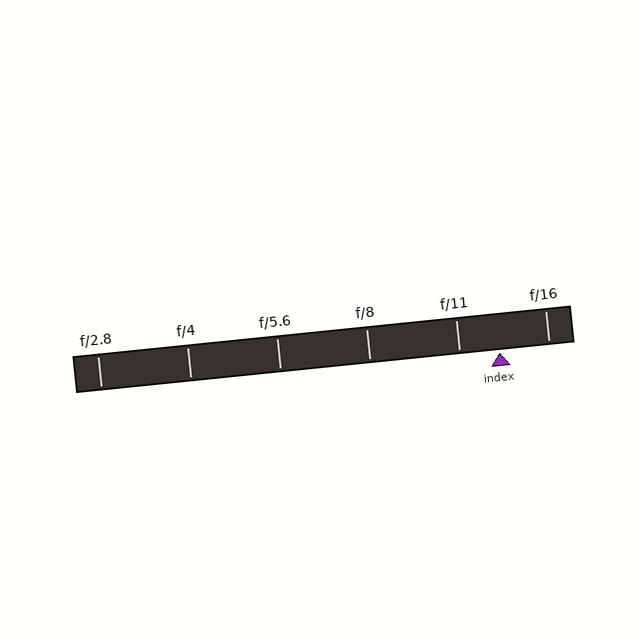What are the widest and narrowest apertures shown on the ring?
The widest aperture shown is f/2.8 and the narrowest is f/16.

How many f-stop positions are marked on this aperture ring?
There are 6 f-stop positions marked.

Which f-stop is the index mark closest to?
The index mark is closest to f/11.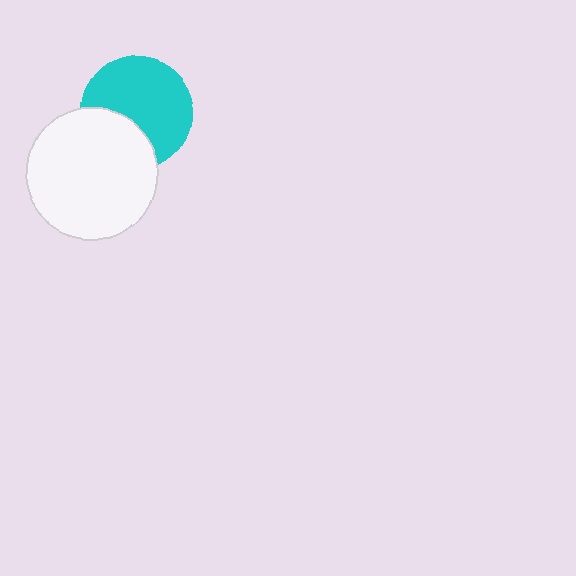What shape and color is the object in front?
The object in front is a white circle.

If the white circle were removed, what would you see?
You would see the complete cyan circle.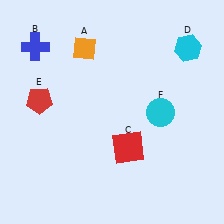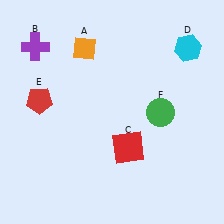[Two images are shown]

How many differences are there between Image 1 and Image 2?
There are 2 differences between the two images.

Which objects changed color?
B changed from blue to purple. F changed from cyan to green.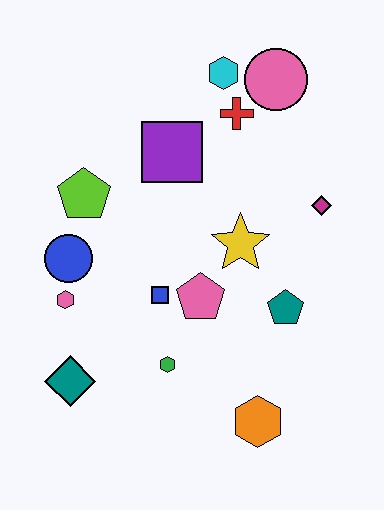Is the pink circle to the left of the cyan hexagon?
No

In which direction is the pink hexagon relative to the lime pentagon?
The pink hexagon is below the lime pentagon.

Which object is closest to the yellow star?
The pink pentagon is closest to the yellow star.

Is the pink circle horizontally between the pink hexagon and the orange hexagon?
No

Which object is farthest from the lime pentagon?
The orange hexagon is farthest from the lime pentagon.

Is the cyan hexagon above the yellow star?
Yes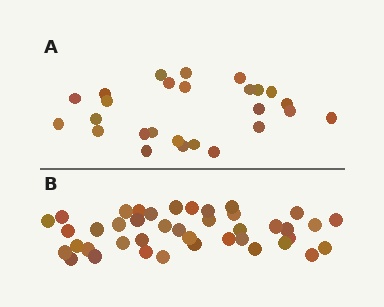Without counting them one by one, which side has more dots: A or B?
Region B (the bottom region) has more dots.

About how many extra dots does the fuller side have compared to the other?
Region B has approximately 15 more dots than region A.